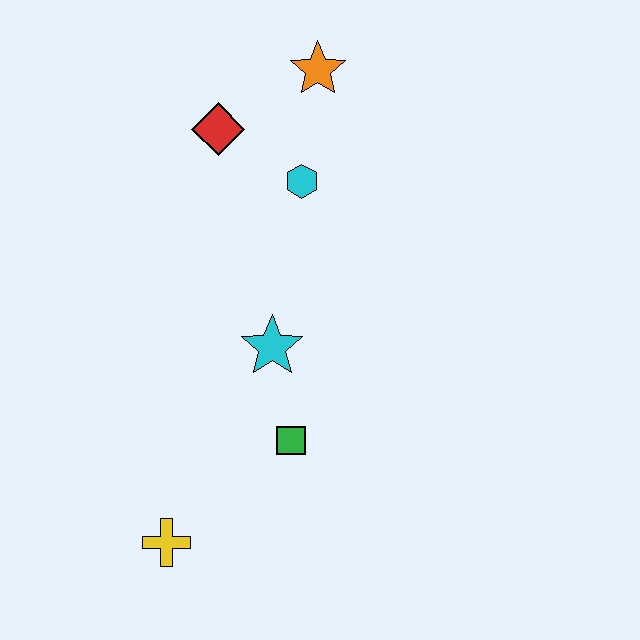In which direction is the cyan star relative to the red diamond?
The cyan star is below the red diamond.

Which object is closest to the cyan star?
The green square is closest to the cyan star.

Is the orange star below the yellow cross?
No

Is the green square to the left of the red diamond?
No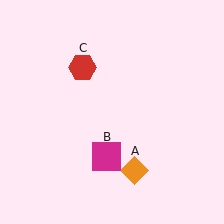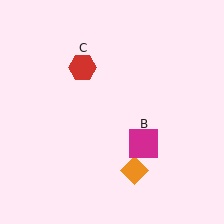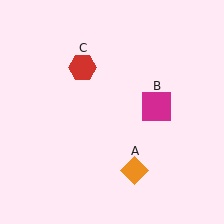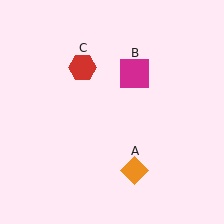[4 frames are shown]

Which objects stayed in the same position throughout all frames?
Orange diamond (object A) and red hexagon (object C) remained stationary.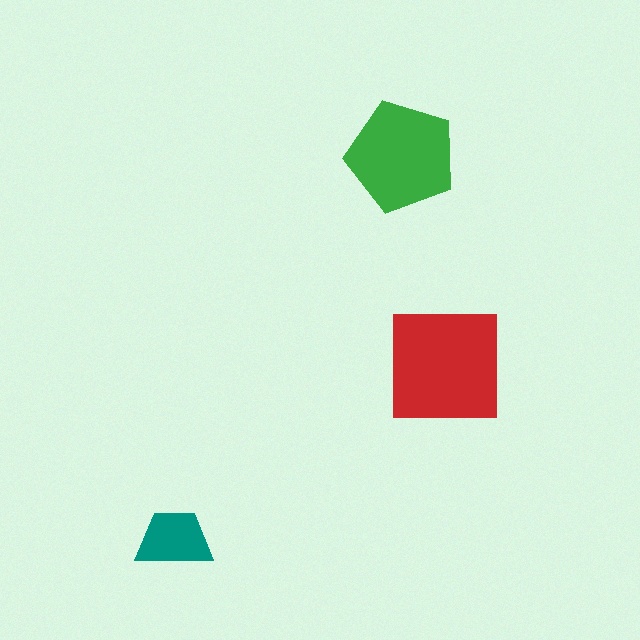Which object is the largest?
The red square.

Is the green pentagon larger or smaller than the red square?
Smaller.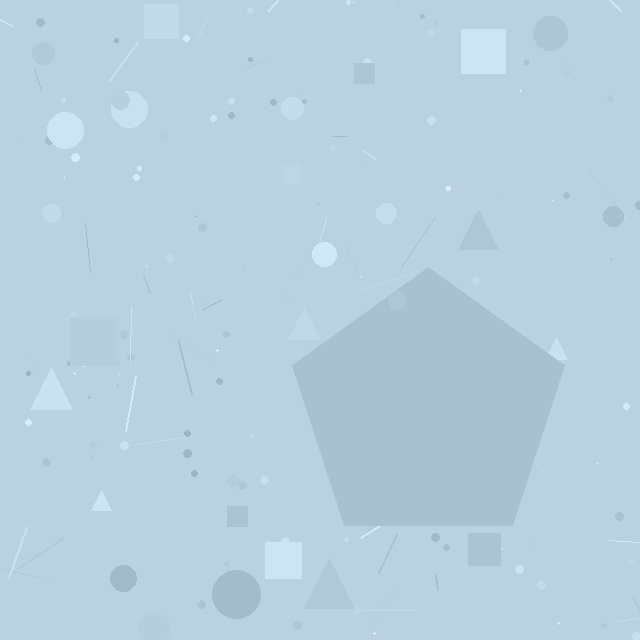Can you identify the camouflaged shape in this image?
The camouflaged shape is a pentagon.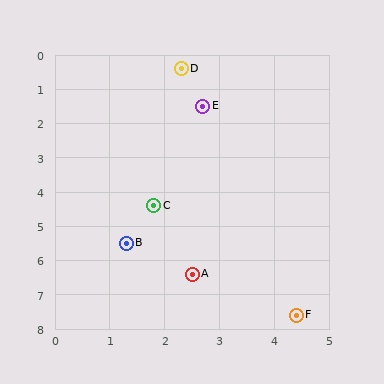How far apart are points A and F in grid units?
Points A and F are about 2.2 grid units apart.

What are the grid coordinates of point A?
Point A is at approximately (2.5, 6.4).